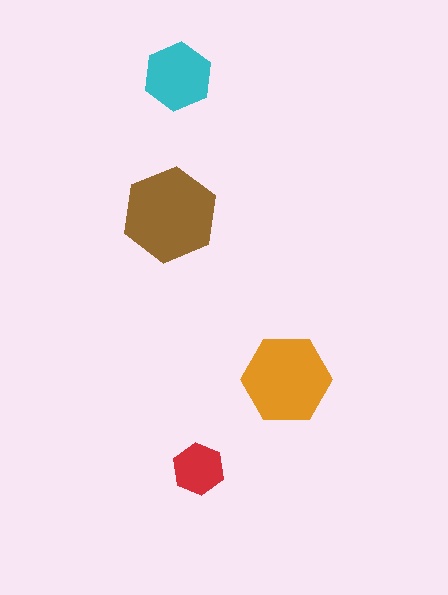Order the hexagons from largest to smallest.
the brown one, the orange one, the cyan one, the red one.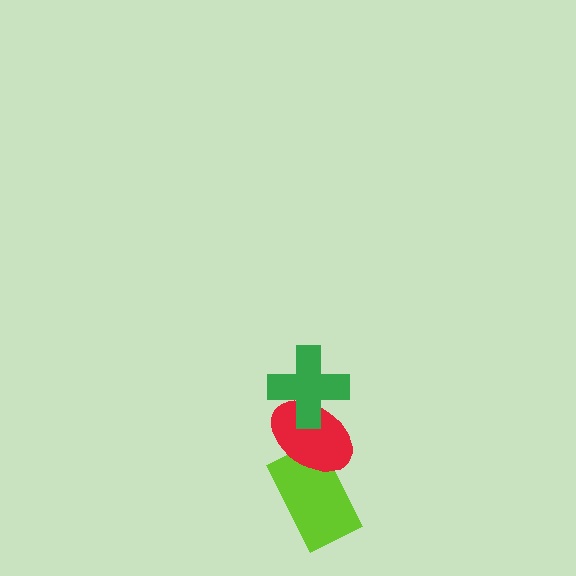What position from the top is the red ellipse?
The red ellipse is 2nd from the top.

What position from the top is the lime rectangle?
The lime rectangle is 3rd from the top.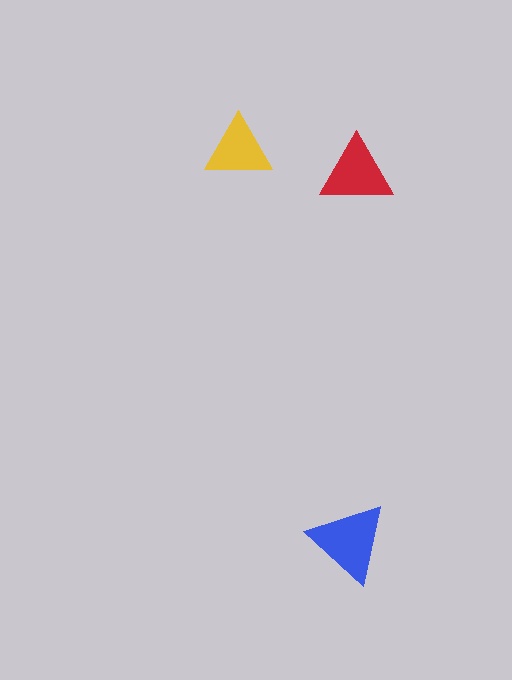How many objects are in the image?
There are 3 objects in the image.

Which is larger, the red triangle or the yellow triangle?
The red one.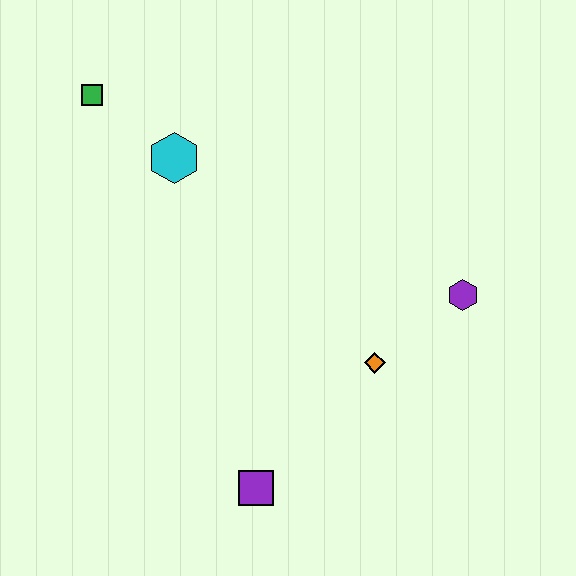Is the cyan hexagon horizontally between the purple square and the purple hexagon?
No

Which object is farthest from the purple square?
The green square is farthest from the purple square.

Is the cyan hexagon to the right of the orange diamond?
No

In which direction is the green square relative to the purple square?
The green square is above the purple square.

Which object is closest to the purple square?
The orange diamond is closest to the purple square.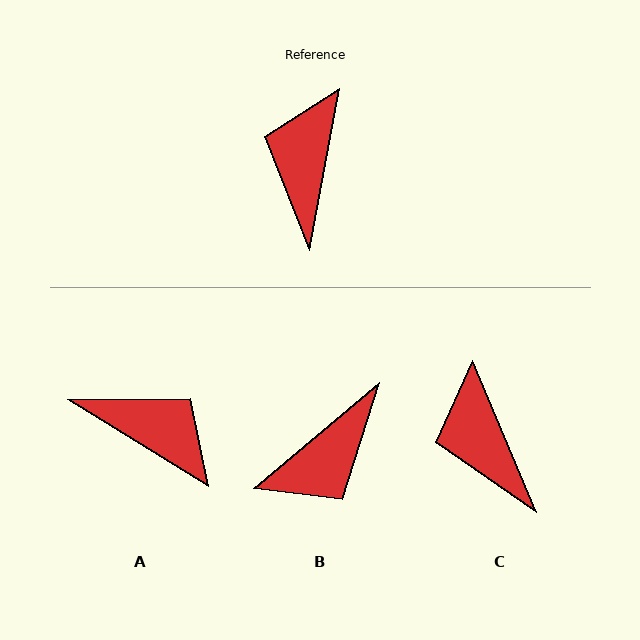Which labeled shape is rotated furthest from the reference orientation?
B, about 141 degrees away.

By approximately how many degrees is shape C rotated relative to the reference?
Approximately 33 degrees counter-clockwise.